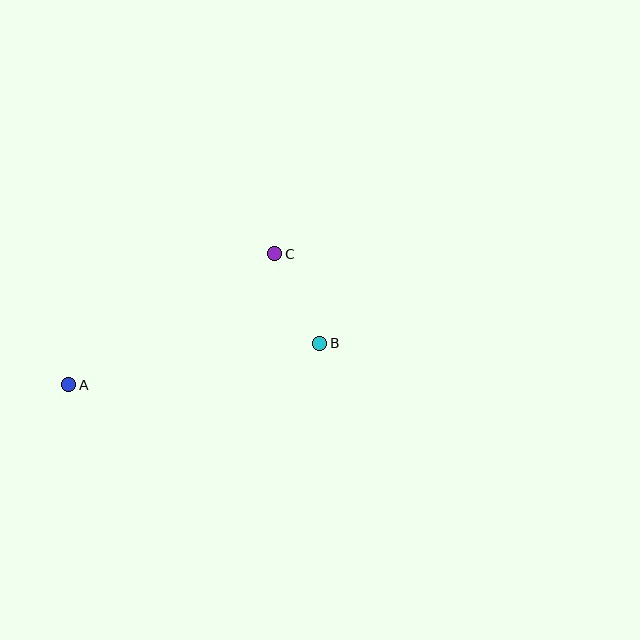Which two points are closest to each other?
Points B and C are closest to each other.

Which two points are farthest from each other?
Points A and B are farthest from each other.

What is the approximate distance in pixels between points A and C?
The distance between A and C is approximately 244 pixels.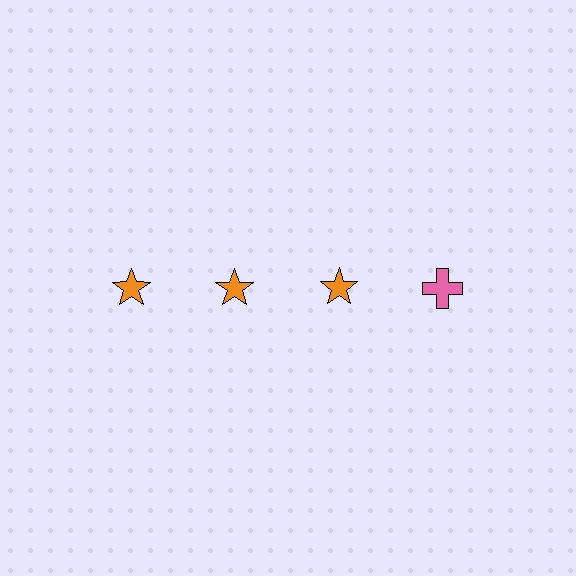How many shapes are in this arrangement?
There are 4 shapes arranged in a grid pattern.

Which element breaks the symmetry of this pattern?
The pink cross in the top row, second from right column breaks the symmetry. All other shapes are orange stars.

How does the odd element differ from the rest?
It differs in both color (pink instead of orange) and shape (cross instead of star).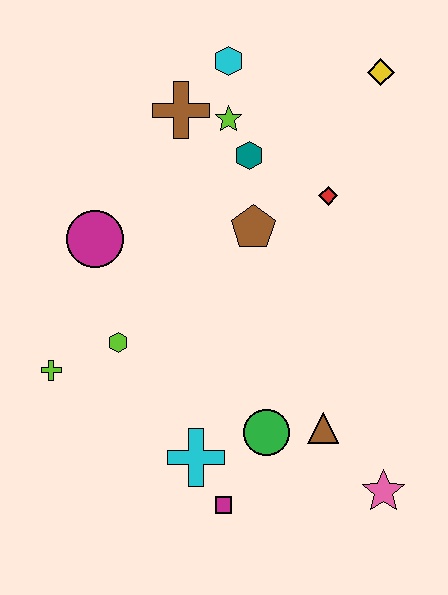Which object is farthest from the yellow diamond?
The magenta square is farthest from the yellow diamond.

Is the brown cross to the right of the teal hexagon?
No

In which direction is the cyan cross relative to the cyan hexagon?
The cyan cross is below the cyan hexagon.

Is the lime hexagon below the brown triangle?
No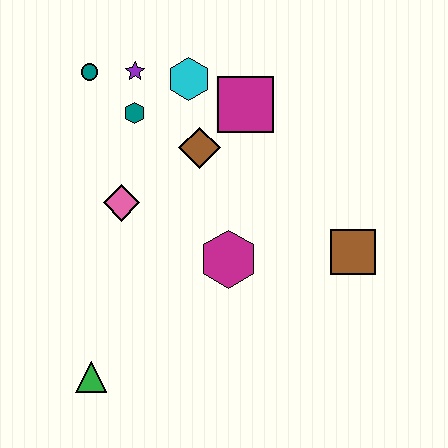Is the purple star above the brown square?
Yes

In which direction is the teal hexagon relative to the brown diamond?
The teal hexagon is to the left of the brown diamond.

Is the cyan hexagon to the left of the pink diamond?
No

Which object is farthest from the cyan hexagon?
The green triangle is farthest from the cyan hexagon.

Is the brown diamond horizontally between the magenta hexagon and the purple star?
Yes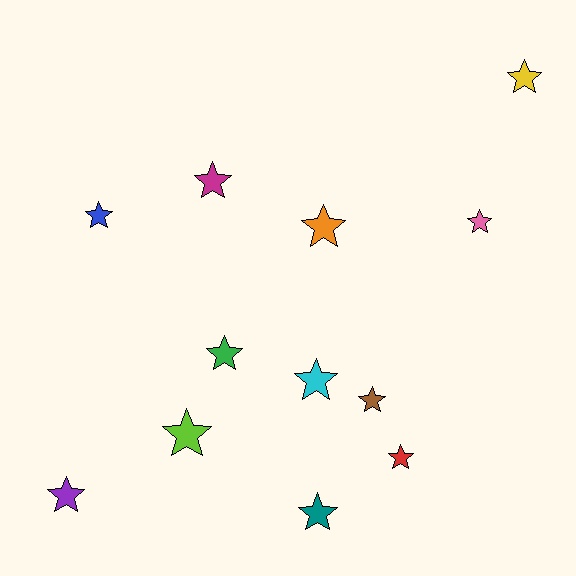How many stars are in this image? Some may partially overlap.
There are 12 stars.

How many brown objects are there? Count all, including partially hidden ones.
There is 1 brown object.